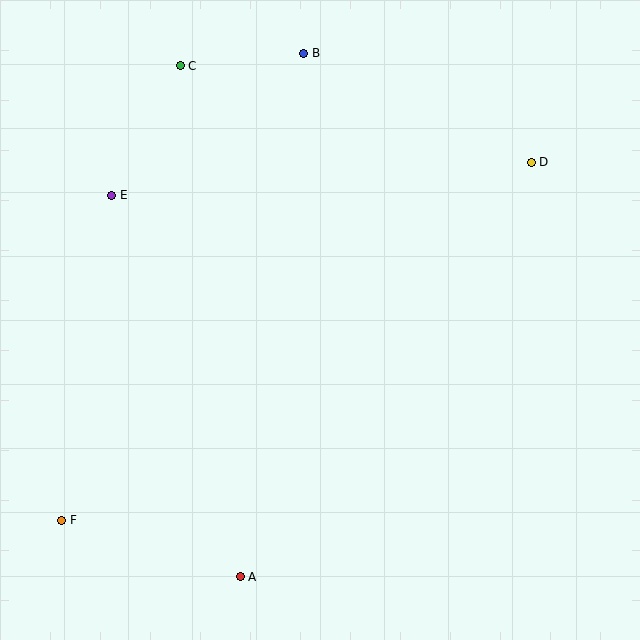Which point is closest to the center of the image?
Point E at (112, 195) is closest to the center.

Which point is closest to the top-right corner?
Point D is closest to the top-right corner.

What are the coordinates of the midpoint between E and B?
The midpoint between E and B is at (208, 124).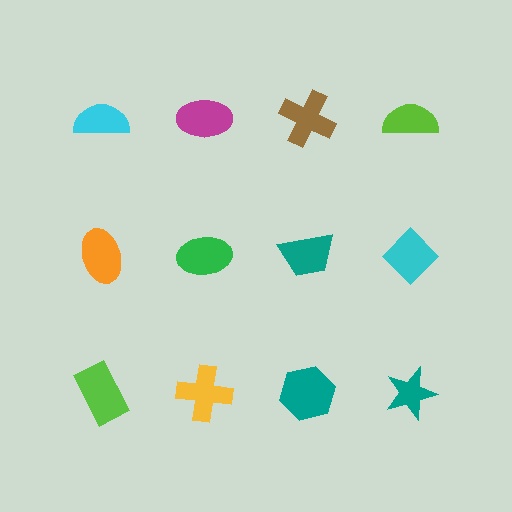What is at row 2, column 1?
An orange ellipse.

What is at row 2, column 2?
A green ellipse.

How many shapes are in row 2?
4 shapes.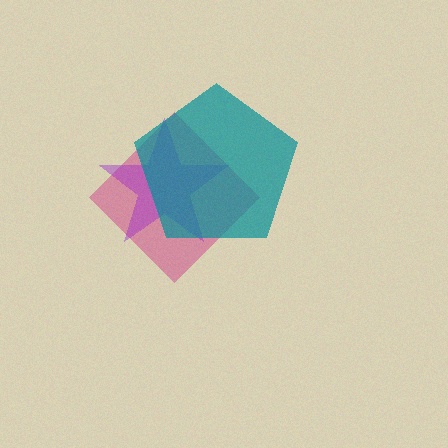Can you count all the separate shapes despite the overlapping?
Yes, there are 3 separate shapes.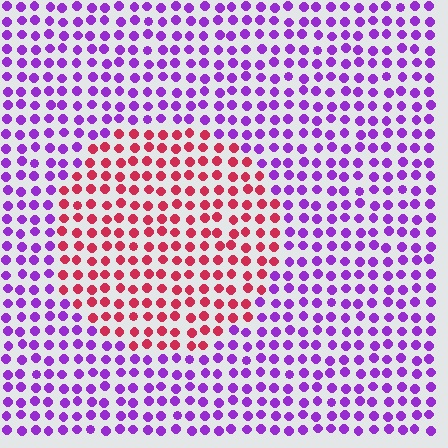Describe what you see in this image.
The image is filled with small purple elements in a uniform arrangement. A circle-shaped region is visible where the elements are tinted to a slightly different hue, forming a subtle color boundary.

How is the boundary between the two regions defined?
The boundary is defined purely by a slight shift in hue (about 65 degrees). Spacing, size, and orientation are identical on both sides.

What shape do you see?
I see a circle.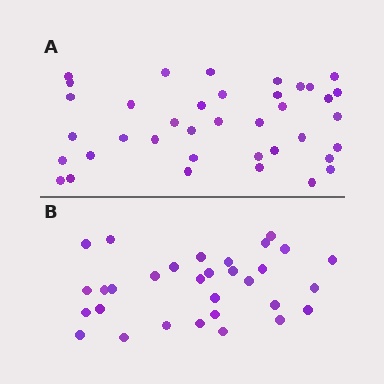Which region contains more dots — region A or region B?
Region A (the top region) has more dots.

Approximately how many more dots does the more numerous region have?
Region A has roughly 8 or so more dots than region B.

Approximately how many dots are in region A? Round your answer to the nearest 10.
About 40 dots. (The exact count is 38, which rounds to 40.)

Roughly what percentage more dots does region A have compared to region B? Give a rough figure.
About 25% more.